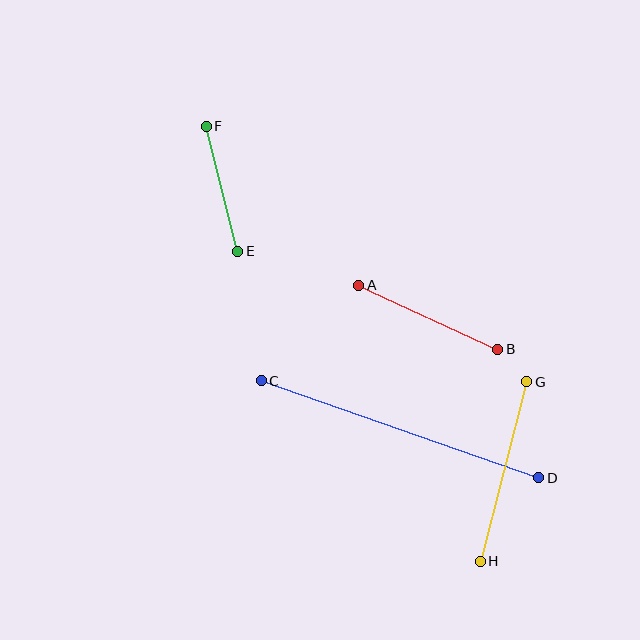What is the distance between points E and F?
The distance is approximately 129 pixels.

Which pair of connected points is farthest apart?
Points C and D are farthest apart.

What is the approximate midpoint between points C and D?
The midpoint is at approximately (400, 429) pixels.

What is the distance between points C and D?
The distance is approximately 294 pixels.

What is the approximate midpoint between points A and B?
The midpoint is at approximately (428, 317) pixels.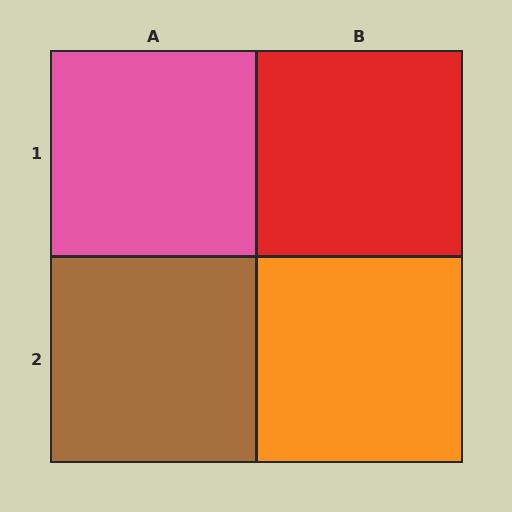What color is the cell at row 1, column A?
Pink.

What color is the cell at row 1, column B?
Red.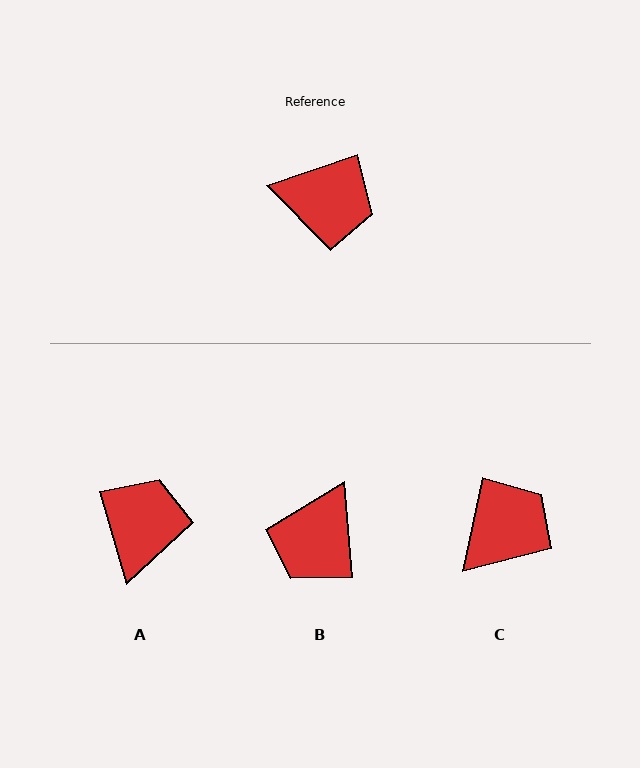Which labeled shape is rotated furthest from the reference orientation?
B, about 103 degrees away.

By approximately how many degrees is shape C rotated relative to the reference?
Approximately 60 degrees counter-clockwise.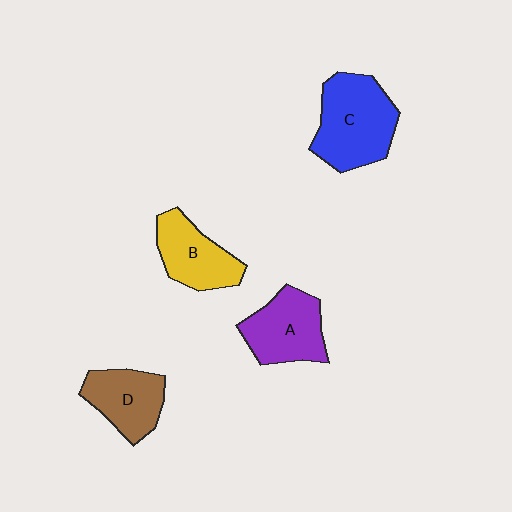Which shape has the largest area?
Shape C (blue).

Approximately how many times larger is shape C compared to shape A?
Approximately 1.3 times.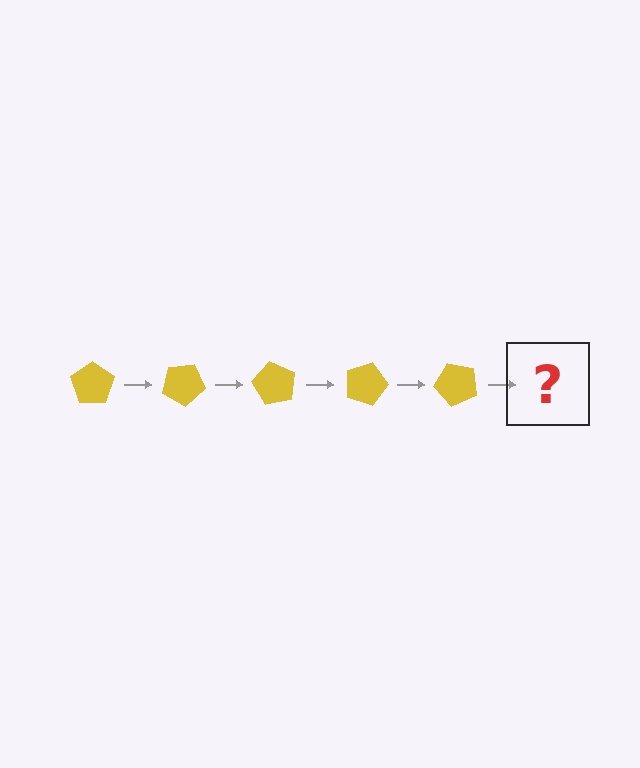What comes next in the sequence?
The next element should be a yellow pentagon rotated 150 degrees.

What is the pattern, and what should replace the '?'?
The pattern is that the pentagon rotates 30 degrees each step. The '?' should be a yellow pentagon rotated 150 degrees.